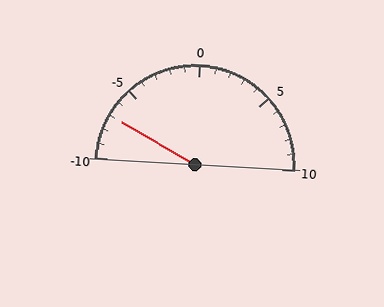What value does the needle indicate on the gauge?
The needle indicates approximately -7.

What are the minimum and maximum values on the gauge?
The gauge ranges from -10 to 10.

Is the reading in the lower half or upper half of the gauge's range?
The reading is in the lower half of the range (-10 to 10).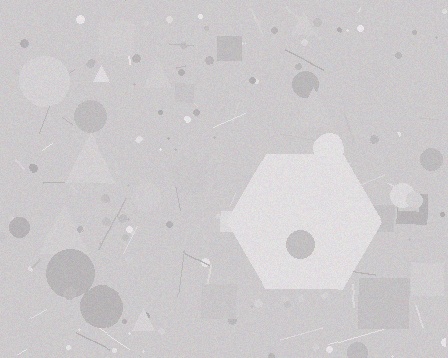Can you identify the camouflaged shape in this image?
The camouflaged shape is a hexagon.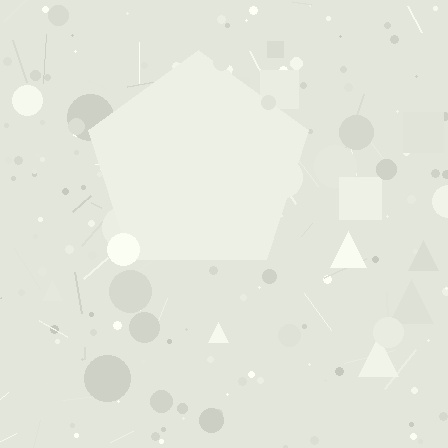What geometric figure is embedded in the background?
A pentagon is embedded in the background.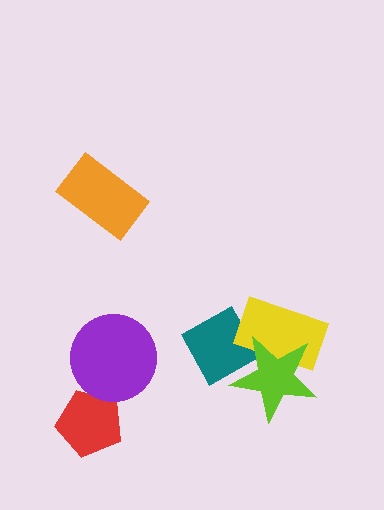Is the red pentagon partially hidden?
Yes, it is partially covered by another shape.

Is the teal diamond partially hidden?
Yes, it is partially covered by another shape.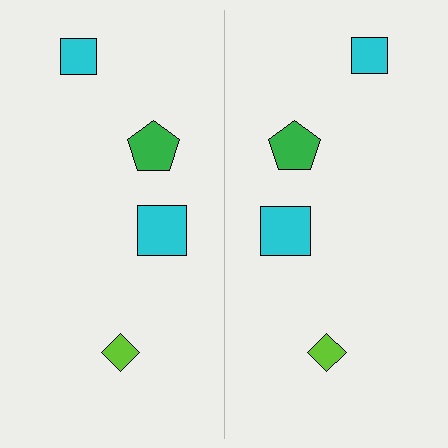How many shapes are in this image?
There are 8 shapes in this image.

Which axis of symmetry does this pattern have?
The pattern has a vertical axis of symmetry running through the center of the image.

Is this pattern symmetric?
Yes, this pattern has bilateral (reflection) symmetry.